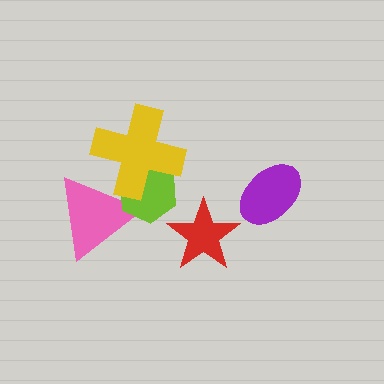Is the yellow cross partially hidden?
No, no other shape covers it.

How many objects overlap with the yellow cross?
2 objects overlap with the yellow cross.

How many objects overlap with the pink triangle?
2 objects overlap with the pink triangle.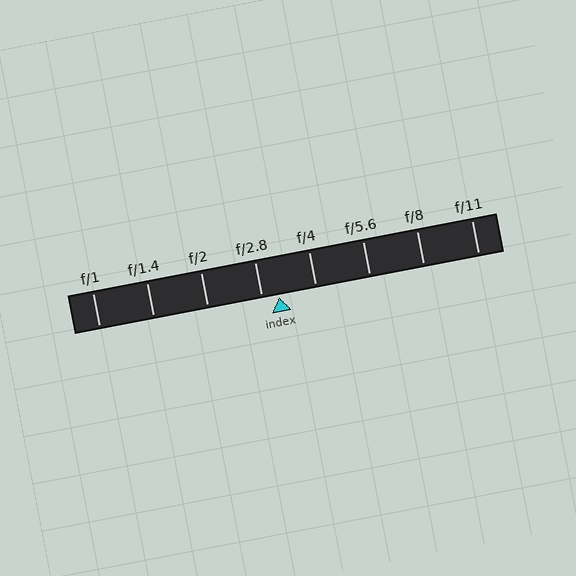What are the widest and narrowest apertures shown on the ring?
The widest aperture shown is f/1 and the narrowest is f/11.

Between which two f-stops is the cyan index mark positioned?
The index mark is between f/2.8 and f/4.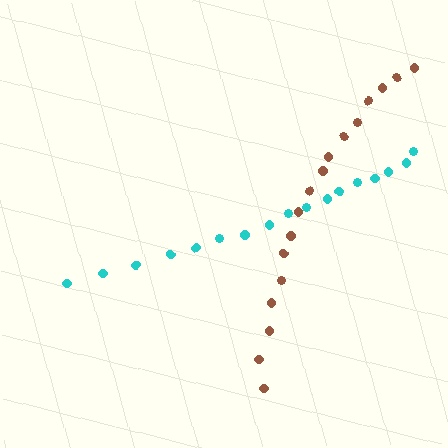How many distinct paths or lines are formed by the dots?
There are 2 distinct paths.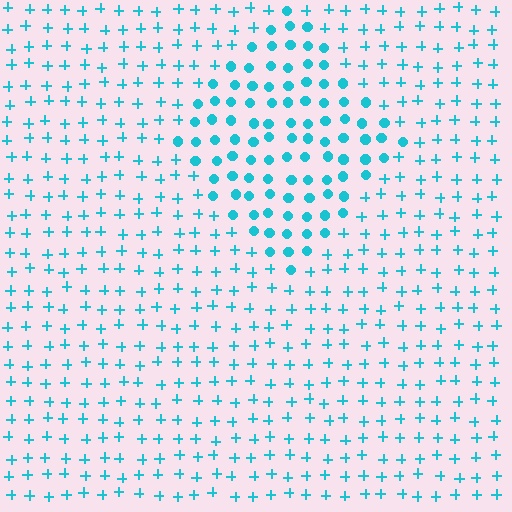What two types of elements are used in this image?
The image uses circles inside the diamond region and plus signs outside it.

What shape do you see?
I see a diamond.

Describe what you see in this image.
The image is filled with small cyan elements arranged in a uniform grid. A diamond-shaped region contains circles, while the surrounding area contains plus signs. The boundary is defined purely by the change in element shape.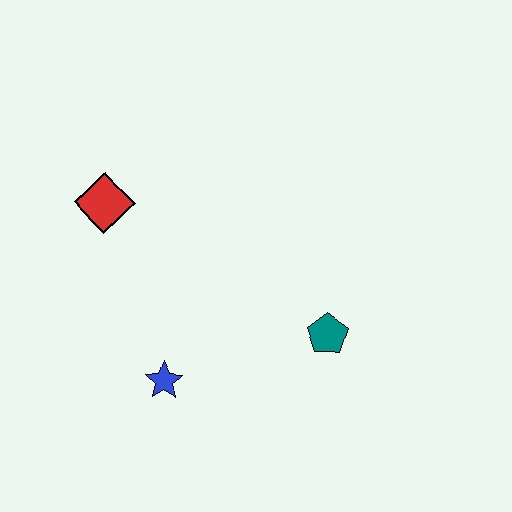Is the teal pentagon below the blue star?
No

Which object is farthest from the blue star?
The red diamond is farthest from the blue star.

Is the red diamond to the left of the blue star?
Yes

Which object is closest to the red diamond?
The blue star is closest to the red diamond.